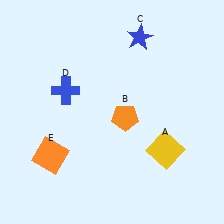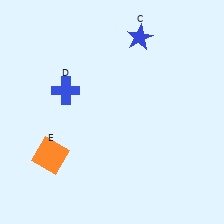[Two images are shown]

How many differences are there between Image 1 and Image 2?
There are 2 differences between the two images.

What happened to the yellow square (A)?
The yellow square (A) was removed in Image 2. It was in the bottom-right area of Image 1.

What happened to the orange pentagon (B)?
The orange pentagon (B) was removed in Image 2. It was in the bottom-right area of Image 1.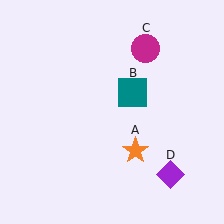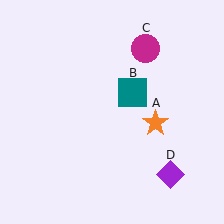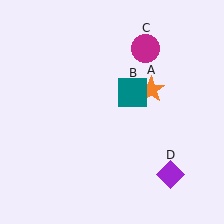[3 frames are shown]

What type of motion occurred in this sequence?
The orange star (object A) rotated counterclockwise around the center of the scene.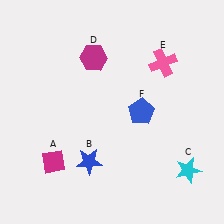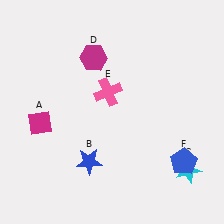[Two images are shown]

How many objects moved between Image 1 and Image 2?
3 objects moved between the two images.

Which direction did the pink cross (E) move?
The pink cross (E) moved left.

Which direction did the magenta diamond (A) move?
The magenta diamond (A) moved up.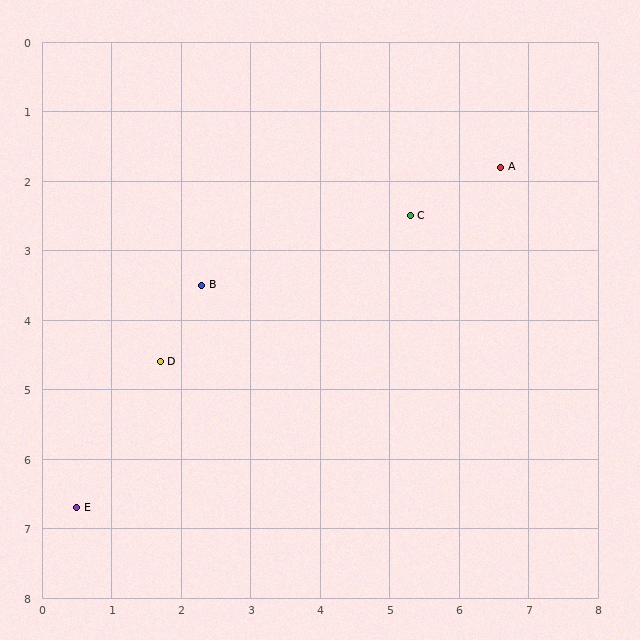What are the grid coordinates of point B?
Point B is at approximately (2.3, 3.5).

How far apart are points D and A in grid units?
Points D and A are about 5.6 grid units apart.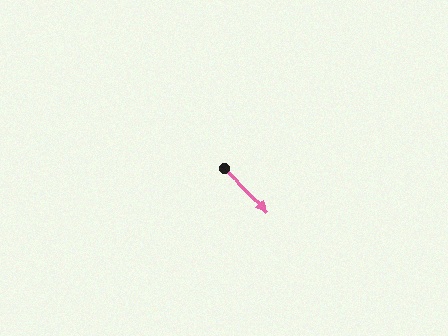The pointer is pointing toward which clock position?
Roughly 4 o'clock.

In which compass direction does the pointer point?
Southeast.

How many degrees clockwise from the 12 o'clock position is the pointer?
Approximately 134 degrees.